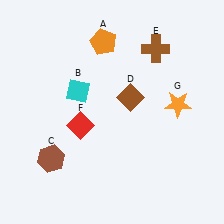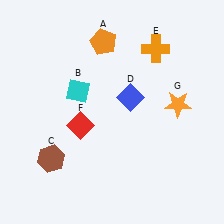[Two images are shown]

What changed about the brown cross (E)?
In Image 1, E is brown. In Image 2, it changed to orange.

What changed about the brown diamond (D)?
In Image 1, D is brown. In Image 2, it changed to blue.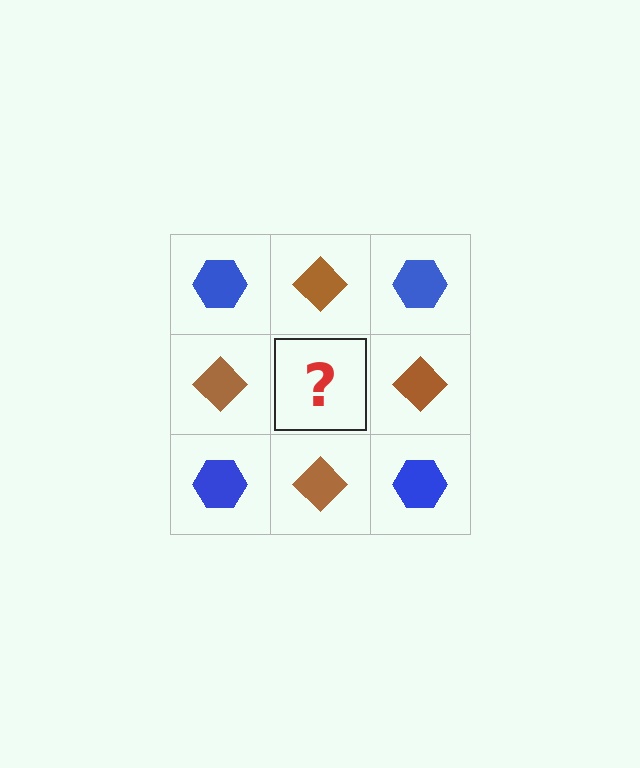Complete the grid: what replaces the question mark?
The question mark should be replaced with a blue hexagon.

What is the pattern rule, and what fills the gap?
The rule is that it alternates blue hexagon and brown diamond in a checkerboard pattern. The gap should be filled with a blue hexagon.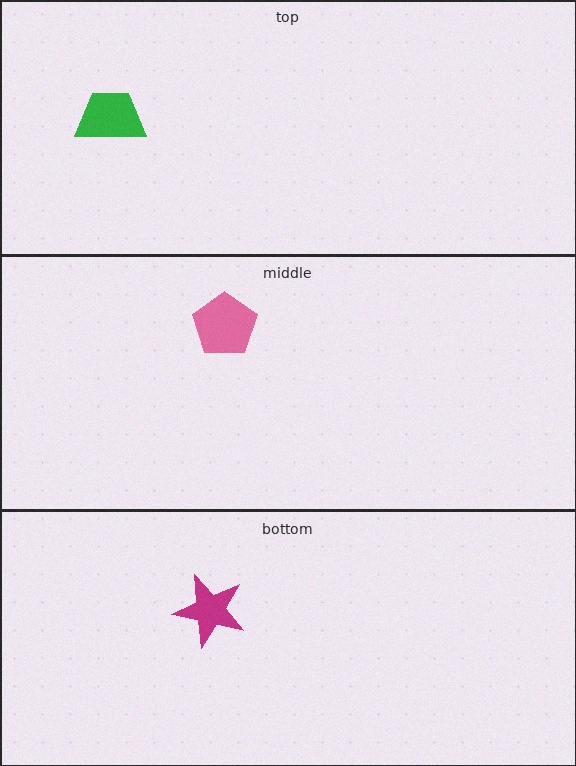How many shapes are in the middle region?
1.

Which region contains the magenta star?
The bottom region.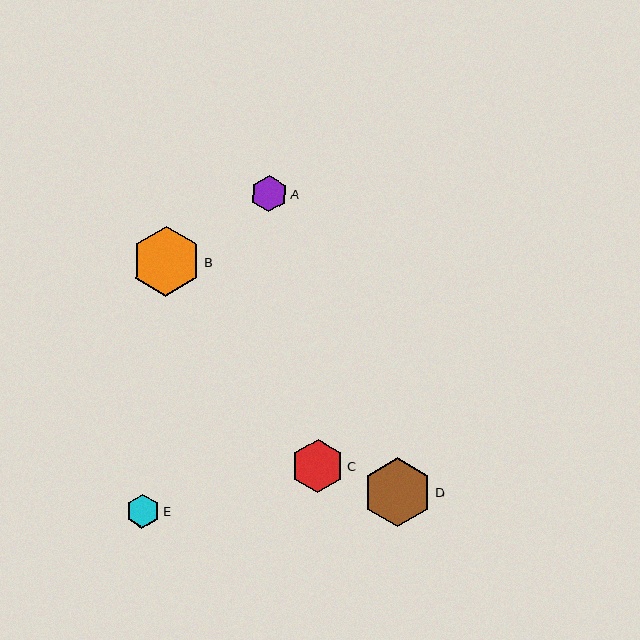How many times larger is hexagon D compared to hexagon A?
Hexagon D is approximately 1.9 times the size of hexagon A.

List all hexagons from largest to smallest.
From largest to smallest: B, D, C, A, E.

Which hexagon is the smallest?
Hexagon E is the smallest with a size of approximately 34 pixels.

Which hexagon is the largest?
Hexagon B is the largest with a size of approximately 70 pixels.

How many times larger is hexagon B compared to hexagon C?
Hexagon B is approximately 1.3 times the size of hexagon C.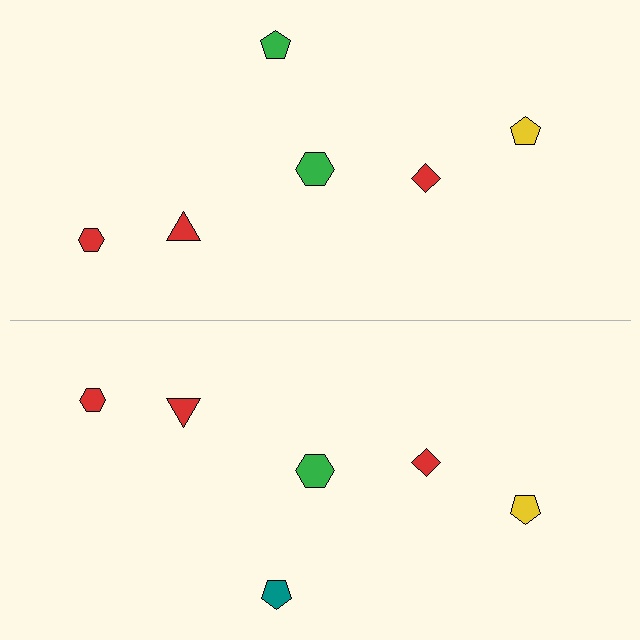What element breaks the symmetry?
The teal pentagon on the bottom side breaks the symmetry — its mirror counterpart is green.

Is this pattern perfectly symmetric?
No, the pattern is not perfectly symmetric. The teal pentagon on the bottom side breaks the symmetry — its mirror counterpart is green.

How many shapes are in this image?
There are 12 shapes in this image.